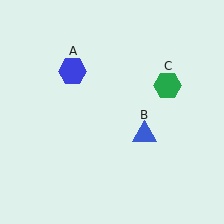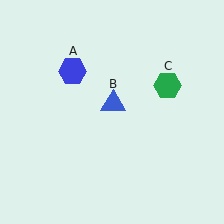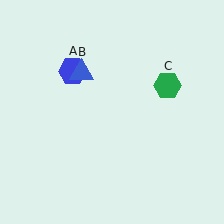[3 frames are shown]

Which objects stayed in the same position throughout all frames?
Blue hexagon (object A) and green hexagon (object C) remained stationary.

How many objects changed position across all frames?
1 object changed position: blue triangle (object B).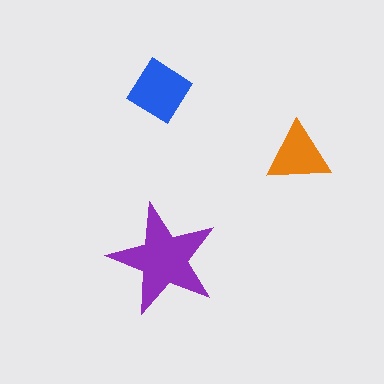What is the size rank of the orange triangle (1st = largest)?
3rd.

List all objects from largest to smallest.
The purple star, the blue diamond, the orange triangle.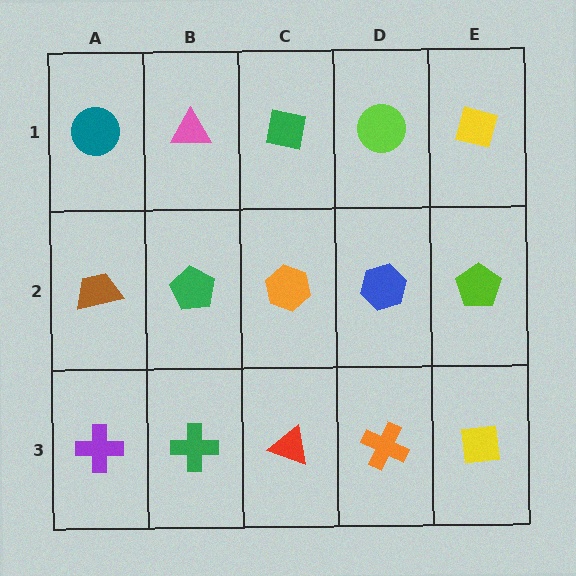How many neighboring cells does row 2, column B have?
4.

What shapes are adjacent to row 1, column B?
A green pentagon (row 2, column B), a teal circle (row 1, column A), a green square (row 1, column C).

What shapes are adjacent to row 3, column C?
An orange hexagon (row 2, column C), a green cross (row 3, column B), an orange cross (row 3, column D).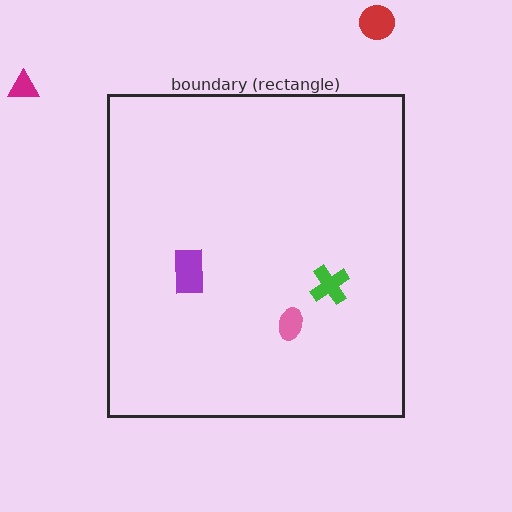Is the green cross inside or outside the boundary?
Inside.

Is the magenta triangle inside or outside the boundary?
Outside.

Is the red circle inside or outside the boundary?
Outside.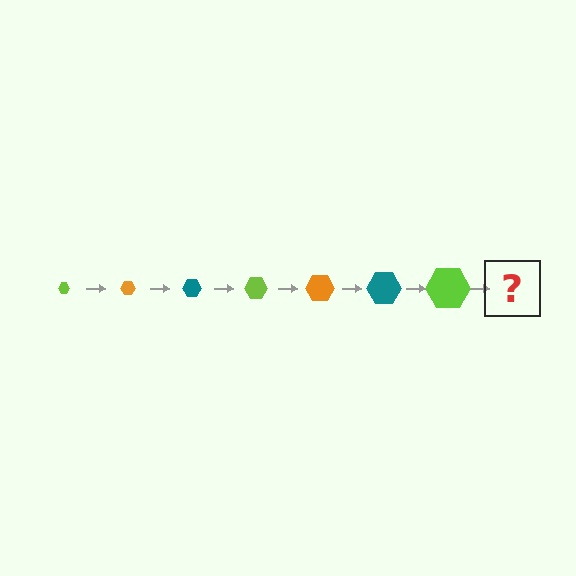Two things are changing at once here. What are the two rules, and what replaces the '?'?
The two rules are that the hexagon grows larger each step and the color cycles through lime, orange, and teal. The '?' should be an orange hexagon, larger than the previous one.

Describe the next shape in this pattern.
It should be an orange hexagon, larger than the previous one.